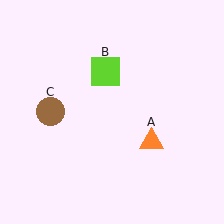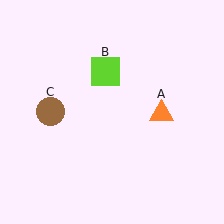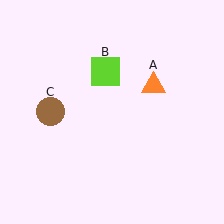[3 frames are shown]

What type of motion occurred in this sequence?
The orange triangle (object A) rotated counterclockwise around the center of the scene.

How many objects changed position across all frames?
1 object changed position: orange triangle (object A).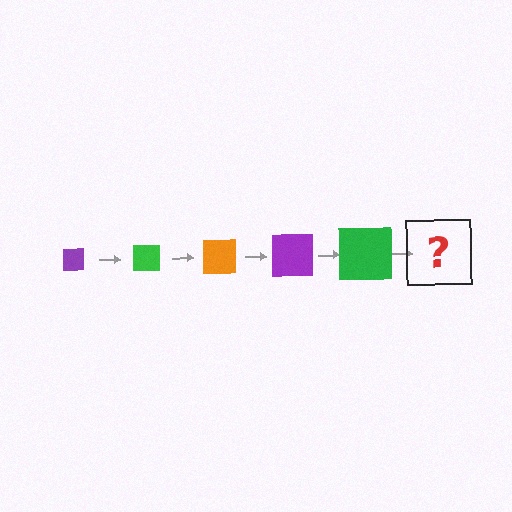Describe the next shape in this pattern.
It should be an orange square, larger than the previous one.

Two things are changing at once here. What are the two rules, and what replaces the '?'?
The two rules are that the square grows larger each step and the color cycles through purple, green, and orange. The '?' should be an orange square, larger than the previous one.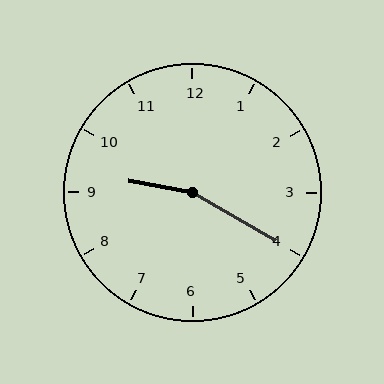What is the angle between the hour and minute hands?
Approximately 160 degrees.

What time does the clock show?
9:20.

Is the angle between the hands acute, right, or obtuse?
It is obtuse.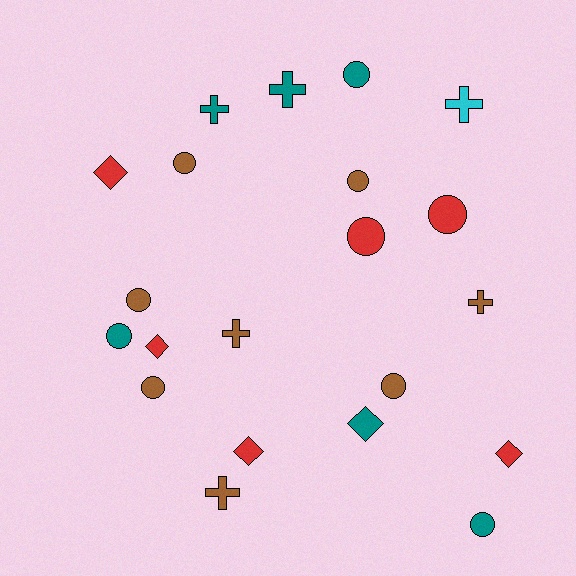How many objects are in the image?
There are 21 objects.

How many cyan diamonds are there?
There are no cyan diamonds.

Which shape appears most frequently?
Circle, with 10 objects.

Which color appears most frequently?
Brown, with 8 objects.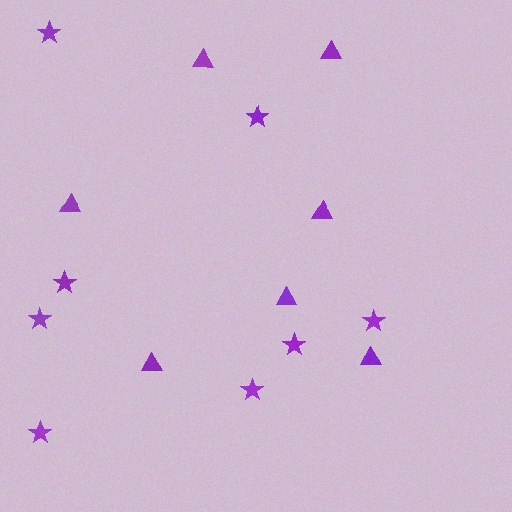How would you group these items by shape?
There are 2 groups: one group of stars (8) and one group of triangles (7).